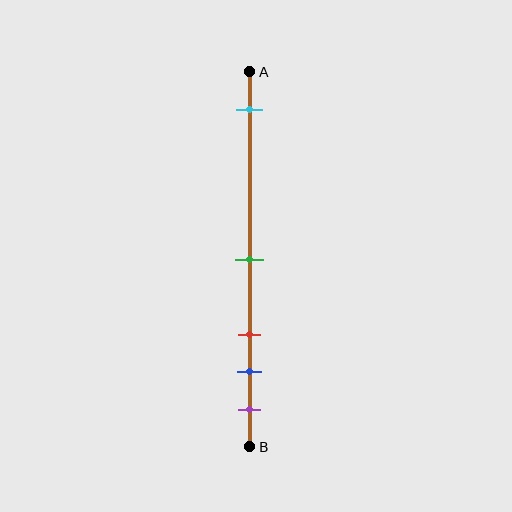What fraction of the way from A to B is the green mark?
The green mark is approximately 50% (0.5) of the way from A to B.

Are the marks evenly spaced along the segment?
No, the marks are not evenly spaced.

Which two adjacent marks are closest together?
The blue and purple marks are the closest adjacent pair.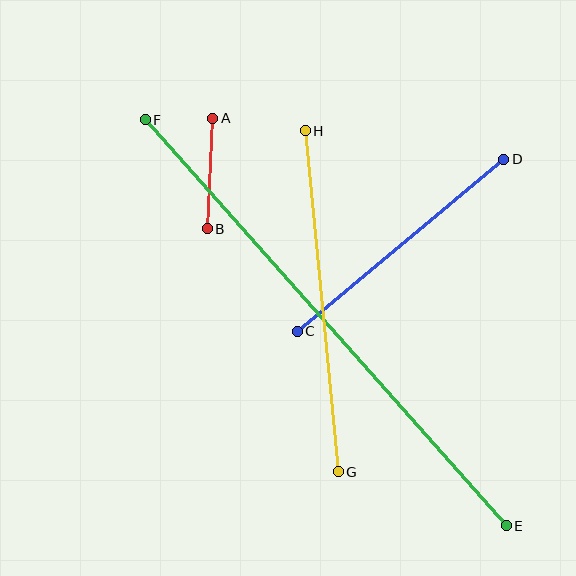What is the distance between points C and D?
The distance is approximately 269 pixels.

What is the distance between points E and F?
The distance is approximately 543 pixels.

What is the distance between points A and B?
The distance is approximately 111 pixels.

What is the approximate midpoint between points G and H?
The midpoint is at approximately (322, 301) pixels.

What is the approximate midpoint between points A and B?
The midpoint is at approximately (210, 174) pixels.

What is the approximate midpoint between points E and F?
The midpoint is at approximately (326, 323) pixels.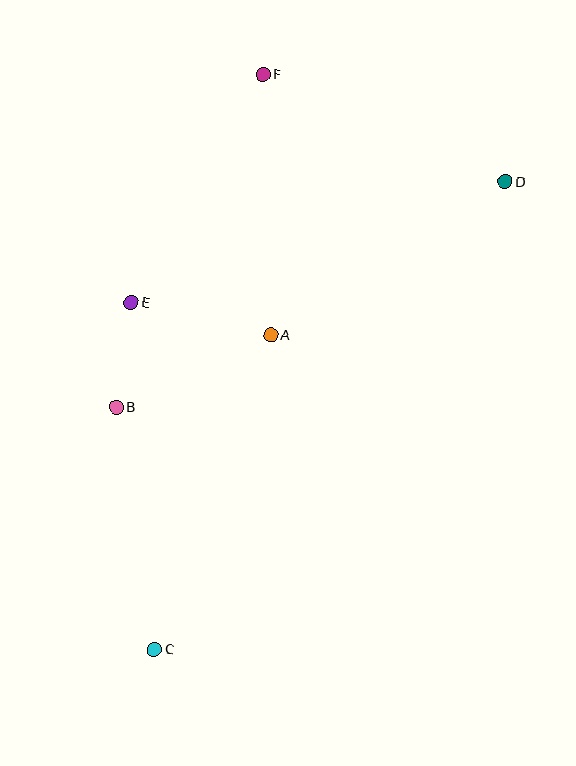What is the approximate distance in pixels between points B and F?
The distance between B and F is approximately 363 pixels.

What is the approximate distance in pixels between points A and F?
The distance between A and F is approximately 260 pixels.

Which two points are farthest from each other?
Points C and F are farthest from each other.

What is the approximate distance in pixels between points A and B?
The distance between A and B is approximately 170 pixels.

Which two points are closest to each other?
Points B and E are closest to each other.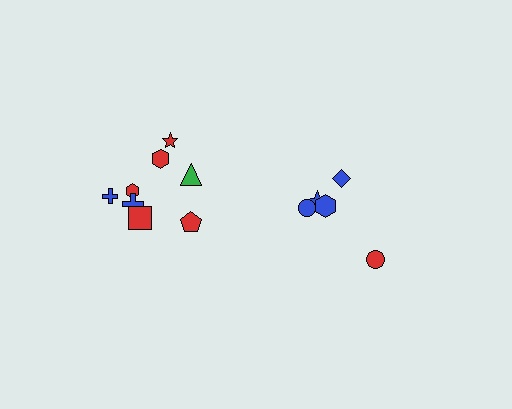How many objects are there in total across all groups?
There are 13 objects.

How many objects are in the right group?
There are 5 objects.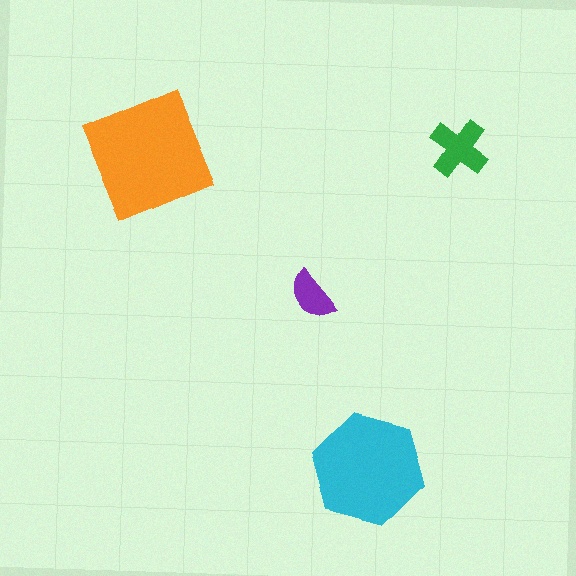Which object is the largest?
The orange square.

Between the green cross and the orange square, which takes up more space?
The orange square.